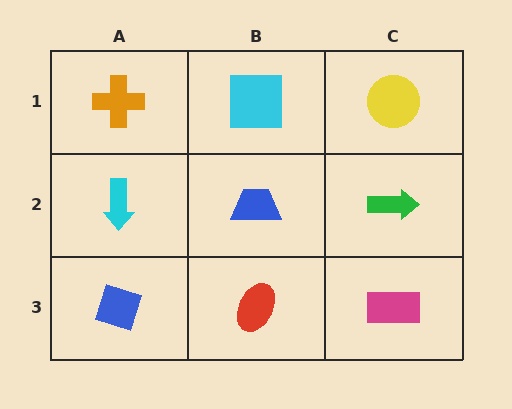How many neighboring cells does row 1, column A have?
2.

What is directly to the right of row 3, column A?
A red ellipse.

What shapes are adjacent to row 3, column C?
A green arrow (row 2, column C), a red ellipse (row 3, column B).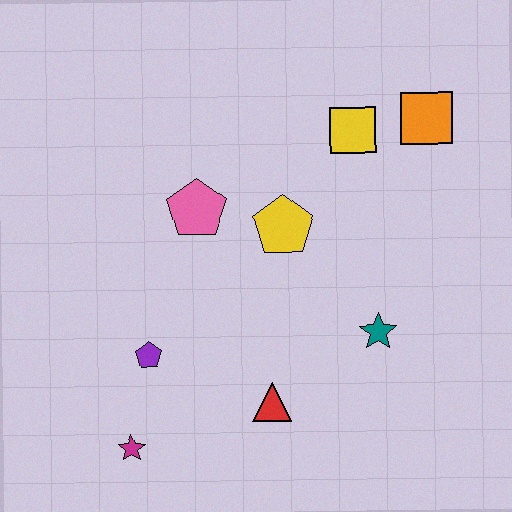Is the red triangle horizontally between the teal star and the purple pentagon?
Yes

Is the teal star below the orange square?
Yes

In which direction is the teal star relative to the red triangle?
The teal star is to the right of the red triangle.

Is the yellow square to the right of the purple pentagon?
Yes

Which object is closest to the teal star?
The red triangle is closest to the teal star.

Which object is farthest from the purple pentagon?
The orange square is farthest from the purple pentagon.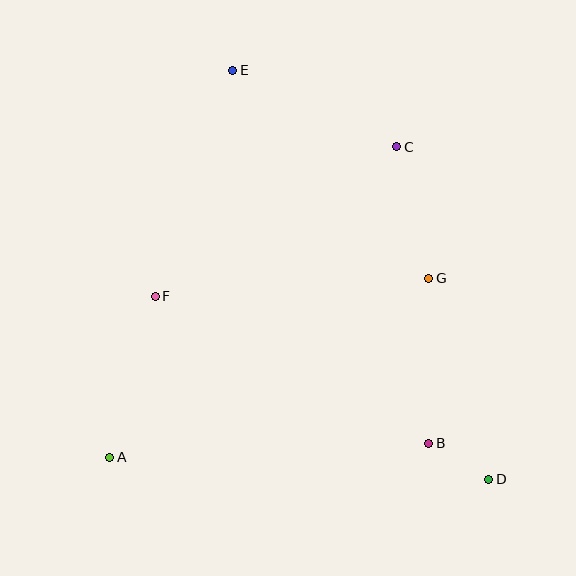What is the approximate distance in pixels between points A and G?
The distance between A and G is approximately 366 pixels.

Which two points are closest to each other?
Points B and D are closest to each other.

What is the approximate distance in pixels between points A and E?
The distance between A and E is approximately 406 pixels.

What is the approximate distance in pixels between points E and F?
The distance between E and F is approximately 239 pixels.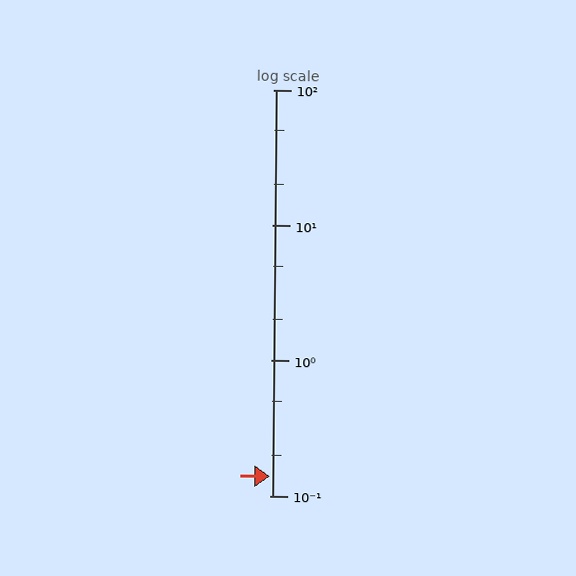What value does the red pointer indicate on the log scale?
The pointer indicates approximately 0.14.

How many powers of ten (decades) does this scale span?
The scale spans 3 decades, from 0.1 to 100.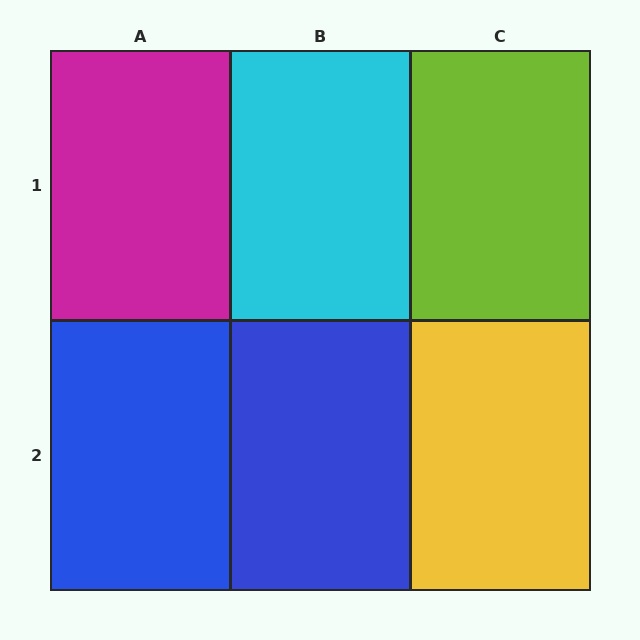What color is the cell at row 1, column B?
Cyan.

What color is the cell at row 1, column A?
Magenta.